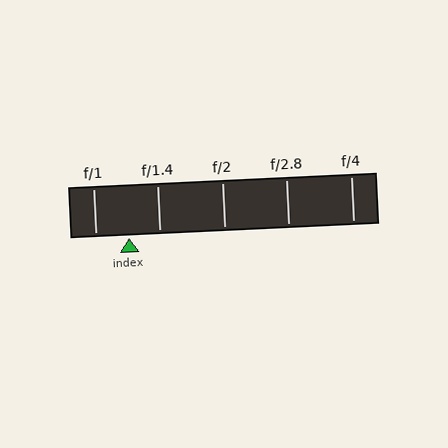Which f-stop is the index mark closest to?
The index mark is closest to f/1.4.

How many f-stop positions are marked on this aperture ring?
There are 5 f-stop positions marked.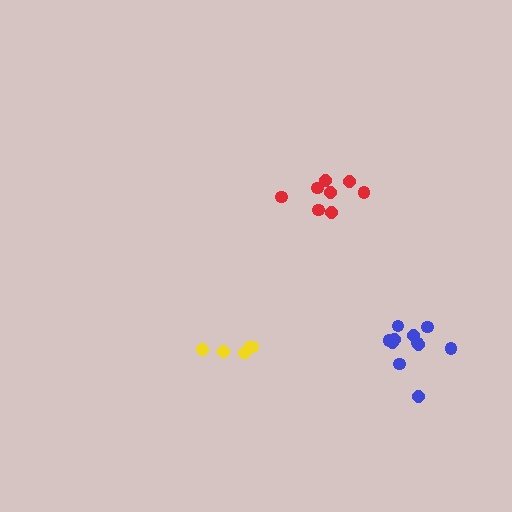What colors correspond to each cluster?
The clusters are colored: red, yellow, blue.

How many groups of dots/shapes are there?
There are 3 groups.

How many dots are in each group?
Group 1: 8 dots, Group 2: 5 dots, Group 3: 11 dots (24 total).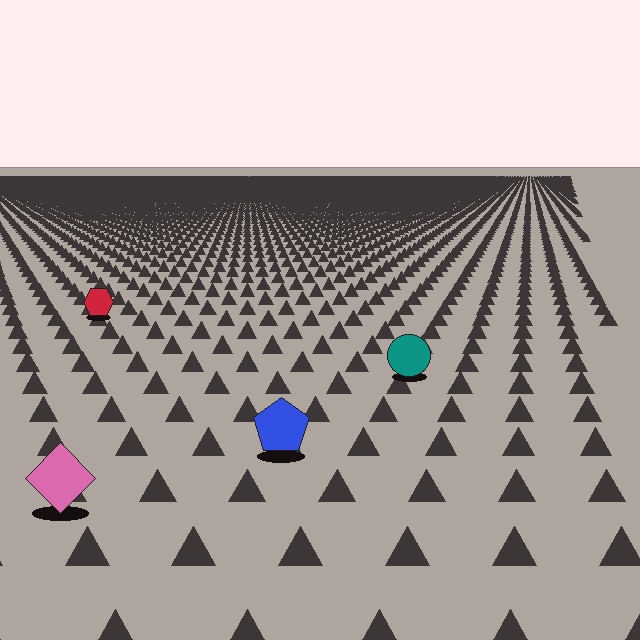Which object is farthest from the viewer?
The red hexagon is farthest from the viewer. It appears smaller and the ground texture around it is denser.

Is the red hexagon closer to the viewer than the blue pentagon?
No. The blue pentagon is closer — you can tell from the texture gradient: the ground texture is coarser near it.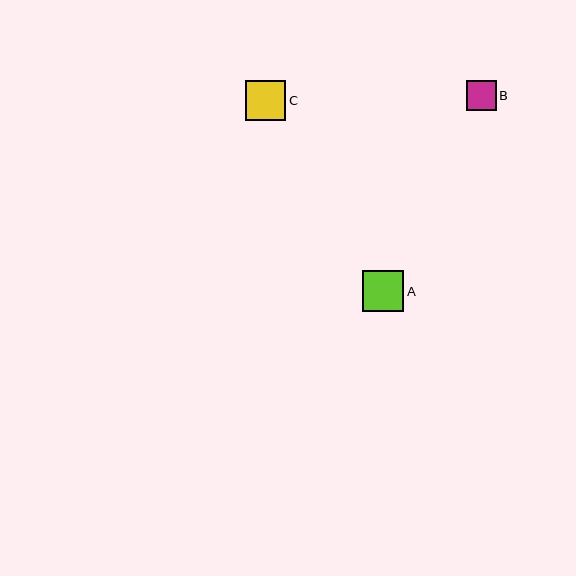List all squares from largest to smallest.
From largest to smallest: A, C, B.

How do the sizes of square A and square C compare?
Square A and square C are approximately the same size.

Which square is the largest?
Square A is the largest with a size of approximately 41 pixels.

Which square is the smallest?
Square B is the smallest with a size of approximately 30 pixels.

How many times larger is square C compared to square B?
Square C is approximately 1.4 times the size of square B.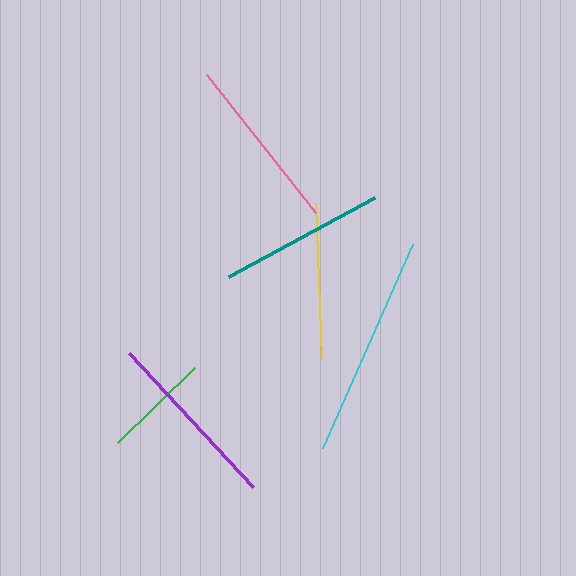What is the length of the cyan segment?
The cyan segment is approximately 223 pixels long.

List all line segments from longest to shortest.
From longest to shortest: cyan, purple, pink, teal, yellow, green.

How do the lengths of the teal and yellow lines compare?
The teal and yellow lines are approximately the same length.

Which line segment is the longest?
The cyan line is the longest at approximately 223 pixels.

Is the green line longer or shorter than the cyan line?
The cyan line is longer than the green line.